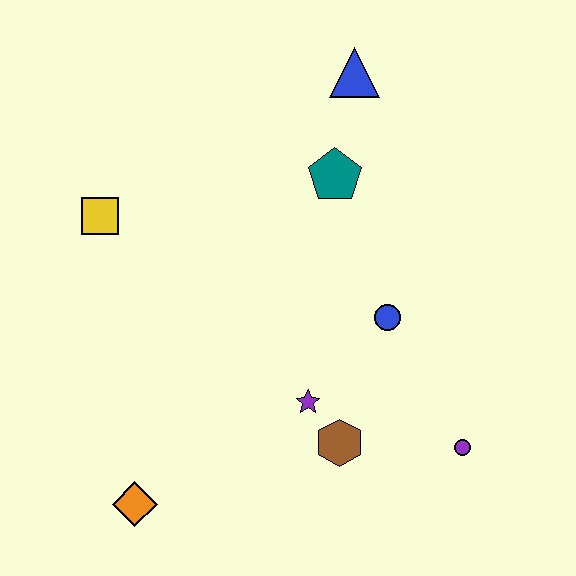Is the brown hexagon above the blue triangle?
No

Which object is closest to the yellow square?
The teal pentagon is closest to the yellow square.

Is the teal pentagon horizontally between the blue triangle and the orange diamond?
Yes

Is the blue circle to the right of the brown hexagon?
Yes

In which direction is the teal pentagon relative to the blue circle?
The teal pentagon is above the blue circle.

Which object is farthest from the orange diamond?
The blue triangle is farthest from the orange diamond.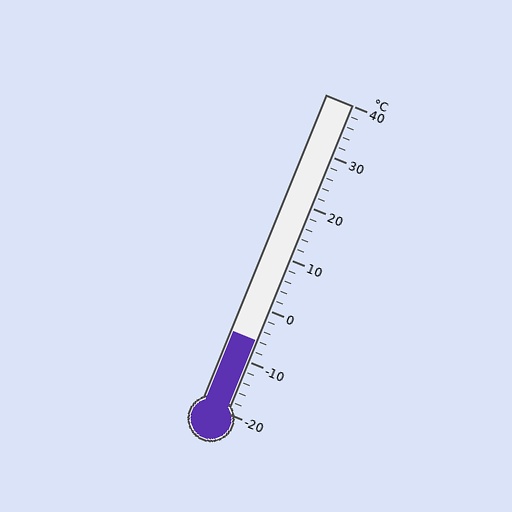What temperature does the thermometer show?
The thermometer shows approximately -6°C.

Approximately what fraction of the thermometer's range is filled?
The thermometer is filled to approximately 25% of its range.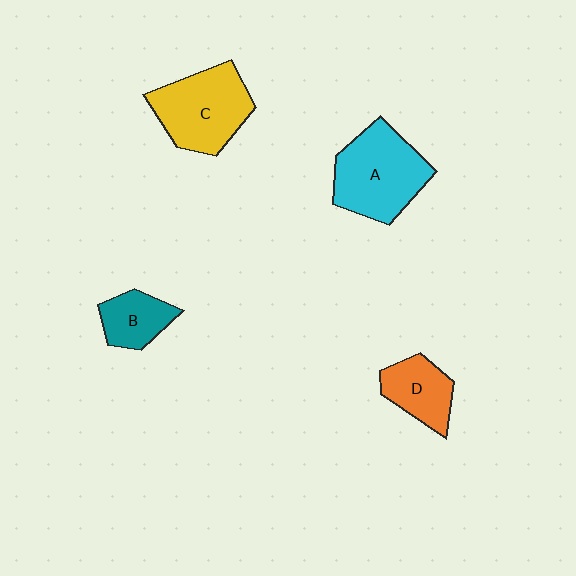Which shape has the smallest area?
Shape B (teal).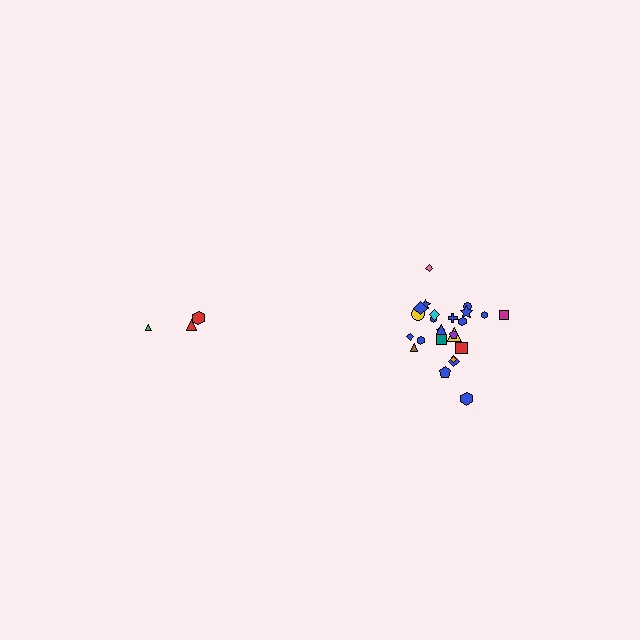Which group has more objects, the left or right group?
The right group.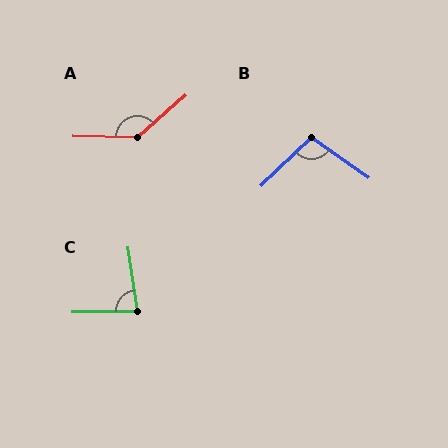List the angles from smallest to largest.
C (82°), B (101°), A (138°).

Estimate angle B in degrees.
Approximately 101 degrees.